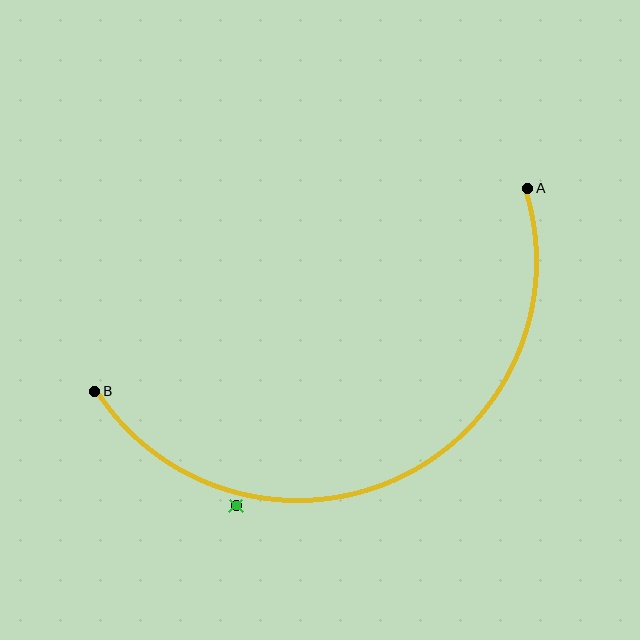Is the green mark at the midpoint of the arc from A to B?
No — the green mark does not lie on the arc at all. It sits slightly outside the curve.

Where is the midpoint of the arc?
The arc midpoint is the point on the curve farthest from the straight line joining A and B. It sits below that line.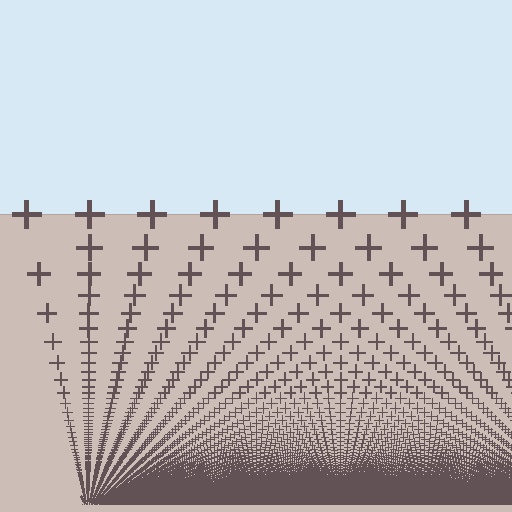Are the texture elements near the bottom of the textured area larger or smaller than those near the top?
Smaller. The gradient is inverted — elements near the bottom are smaller and denser.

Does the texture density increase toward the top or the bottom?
Density increases toward the bottom.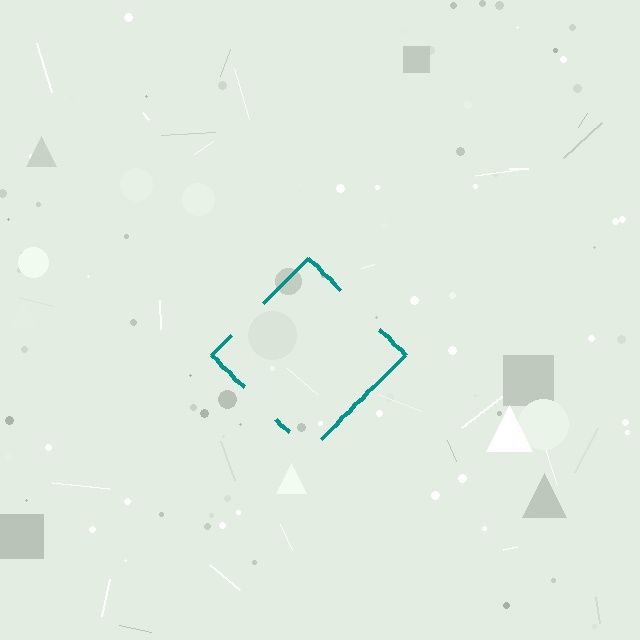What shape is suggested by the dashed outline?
The dashed outline suggests a diamond.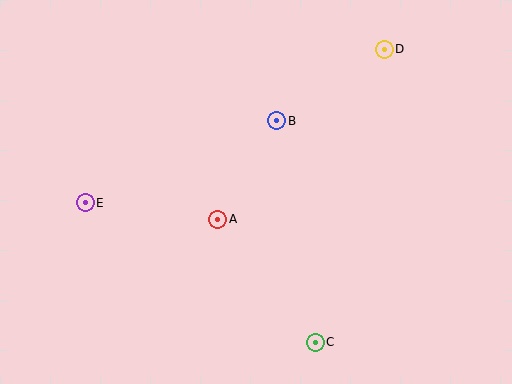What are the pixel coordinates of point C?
Point C is at (315, 342).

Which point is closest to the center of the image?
Point A at (218, 219) is closest to the center.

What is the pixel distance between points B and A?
The distance between B and A is 115 pixels.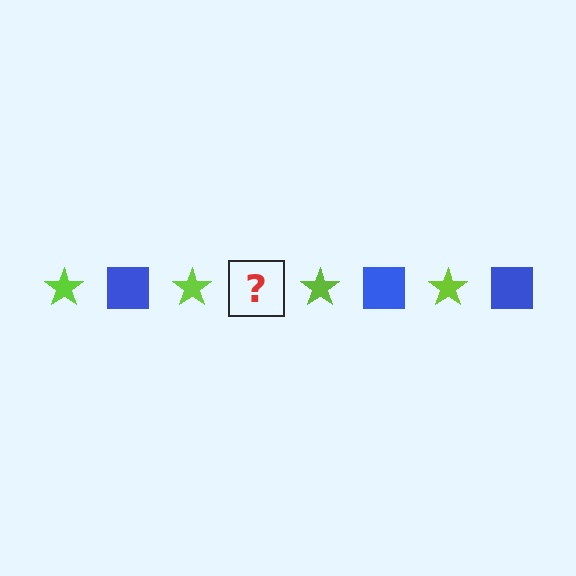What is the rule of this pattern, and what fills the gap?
The rule is that the pattern alternates between lime star and blue square. The gap should be filled with a blue square.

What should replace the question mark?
The question mark should be replaced with a blue square.